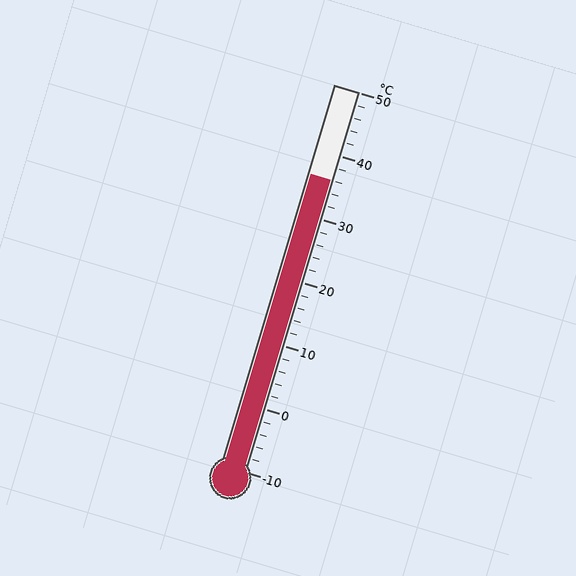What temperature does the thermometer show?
The thermometer shows approximately 36°C.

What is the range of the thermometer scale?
The thermometer scale ranges from -10°C to 50°C.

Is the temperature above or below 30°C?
The temperature is above 30°C.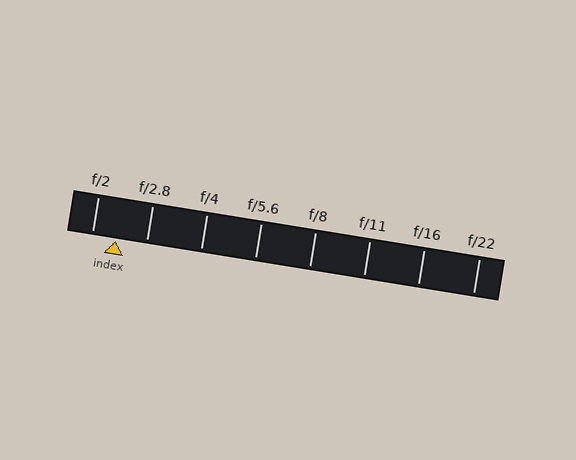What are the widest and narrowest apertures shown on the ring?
The widest aperture shown is f/2 and the narrowest is f/22.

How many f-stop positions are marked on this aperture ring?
There are 8 f-stop positions marked.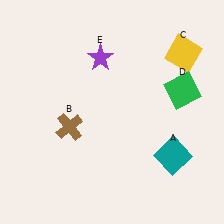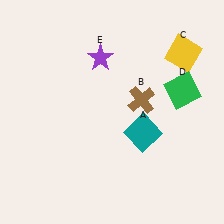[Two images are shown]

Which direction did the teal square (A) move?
The teal square (A) moved left.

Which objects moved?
The objects that moved are: the teal square (A), the brown cross (B).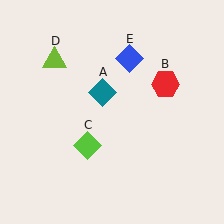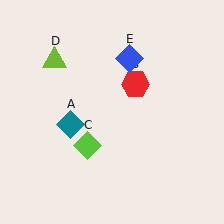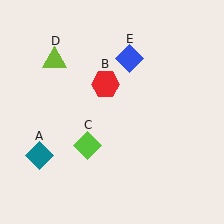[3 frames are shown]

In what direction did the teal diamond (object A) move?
The teal diamond (object A) moved down and to the left.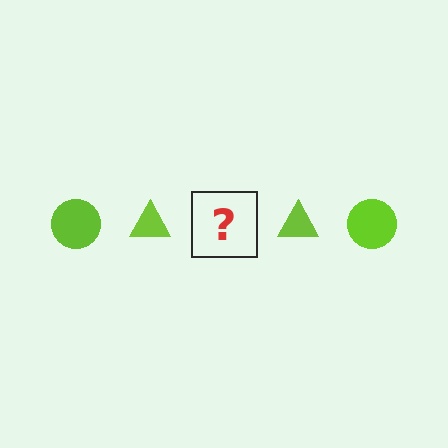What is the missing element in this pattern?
The missing element is a lime circle.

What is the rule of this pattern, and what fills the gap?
The rule is that the pattern cycles through circle, triangle shapes in lime. The gap should be filled with a lime circle.